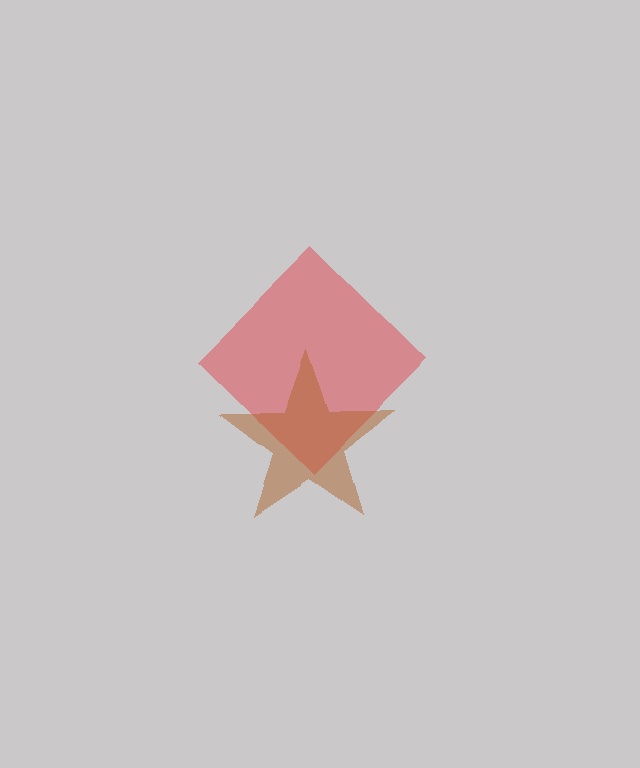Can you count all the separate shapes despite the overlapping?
Yes, there are 2 separate shapes.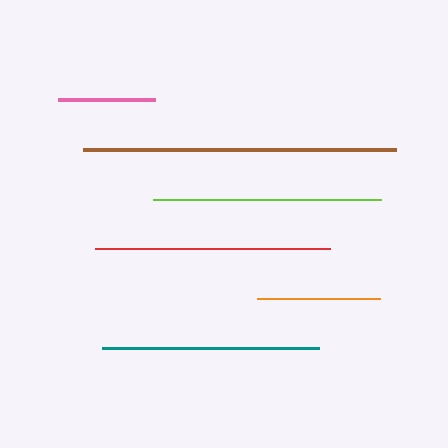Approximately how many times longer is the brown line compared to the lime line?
The brown line is approximately 1.4 times the length of the lime line.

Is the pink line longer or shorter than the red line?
The red line is longer than the pink line.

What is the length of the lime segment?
The lime segment is approximately 228 pixels long.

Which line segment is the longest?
The brown line is the longest at approximately 314 pixels.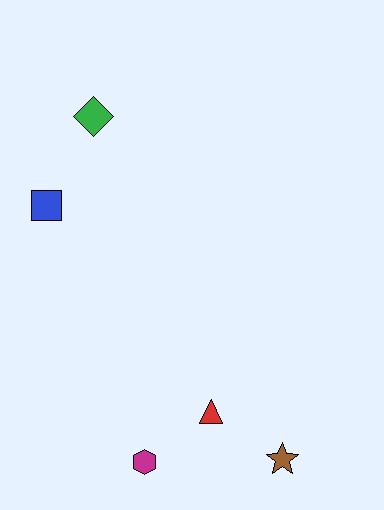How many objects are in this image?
There are 5 objects.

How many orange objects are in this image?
There are no orange objects.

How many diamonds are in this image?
There is 1 diamond.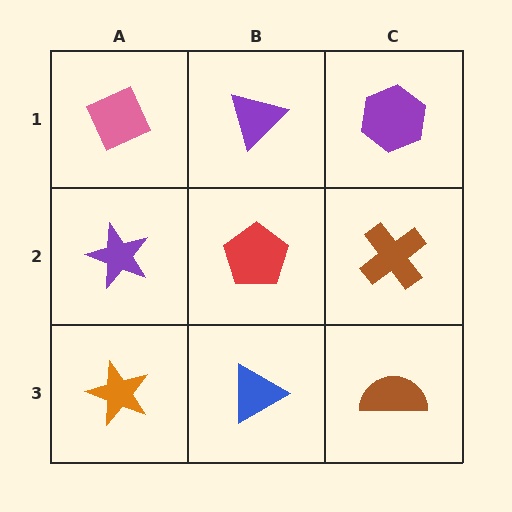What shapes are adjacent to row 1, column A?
A purple star (row 2, column A), a purple triangle (row 1, column B).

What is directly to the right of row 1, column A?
A purple triangle.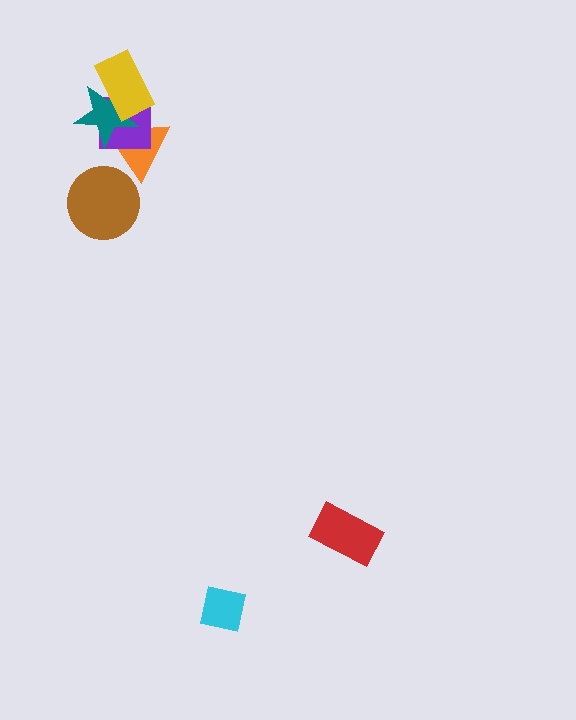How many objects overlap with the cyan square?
0 objects overlap with the cyan square.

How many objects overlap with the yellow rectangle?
2 objects overlap with the yellow rectangle.